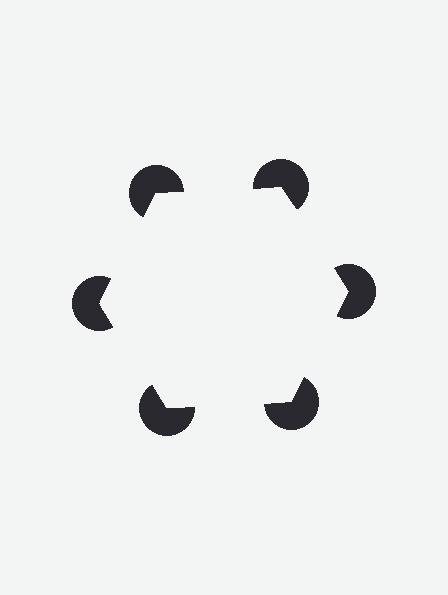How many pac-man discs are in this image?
There are 6 — one at each vertex of the illusory hexagon.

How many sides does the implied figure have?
6 sides.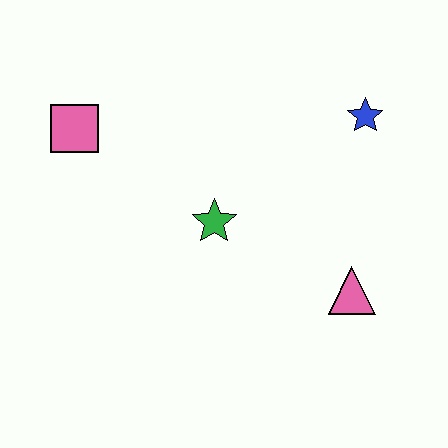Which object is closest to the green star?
The pink triangle is closest to the green star.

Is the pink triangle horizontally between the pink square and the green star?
No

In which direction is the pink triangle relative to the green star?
The pink triangle is to the right of the green star.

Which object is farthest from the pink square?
The pink triangle is farthest from the pink square.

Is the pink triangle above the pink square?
No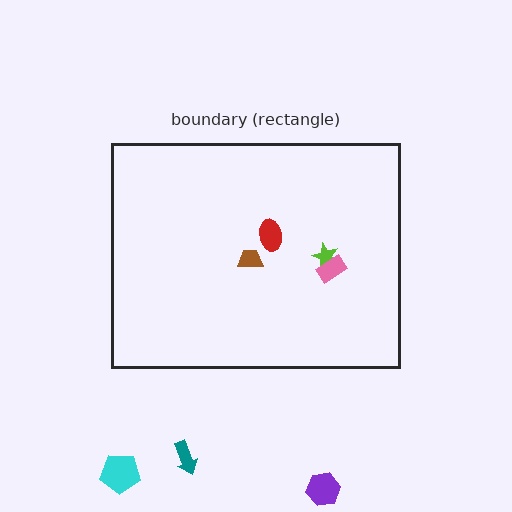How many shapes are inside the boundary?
4 inside, 3 outside.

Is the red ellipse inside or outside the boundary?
Inside.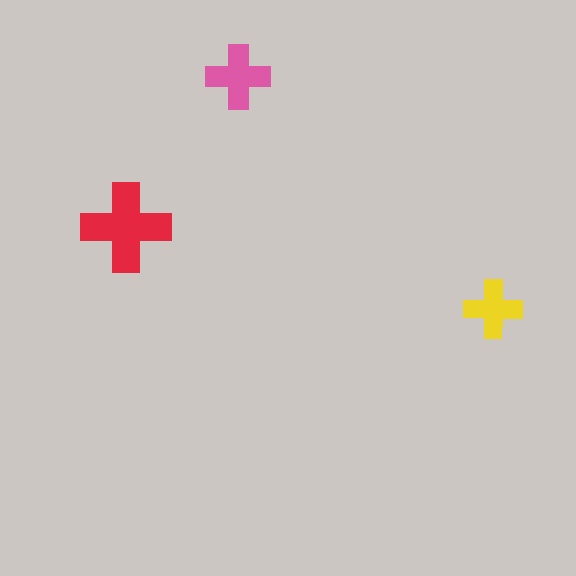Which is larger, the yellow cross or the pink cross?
The pink one.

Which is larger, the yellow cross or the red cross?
The red one.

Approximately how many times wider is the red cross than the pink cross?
About 1.5 times wider.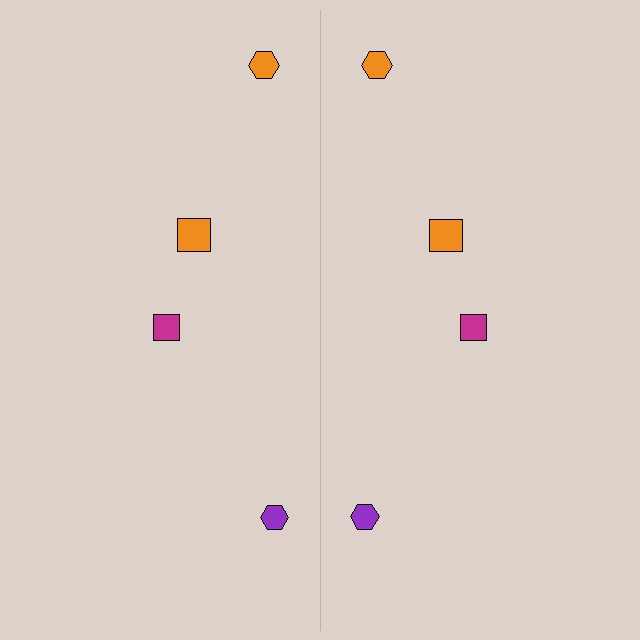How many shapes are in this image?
There are 8 shapes in this image.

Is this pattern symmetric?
Yes, this pattern has bilateral (reflection) symmetry.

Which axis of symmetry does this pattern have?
The pattern has a vertical axis of symmetry running through the center of the image.